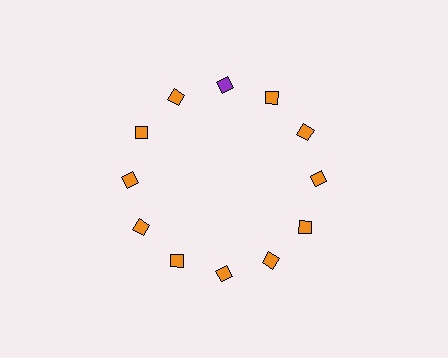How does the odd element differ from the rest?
It has a different color: purple instead of orange.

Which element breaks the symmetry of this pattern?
The purple diamond at roughly the 12 o'clock position breaks the symmetry. All other shapes are orange diamonds.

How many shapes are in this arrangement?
There are 12 shapes arranged in a ring pattern.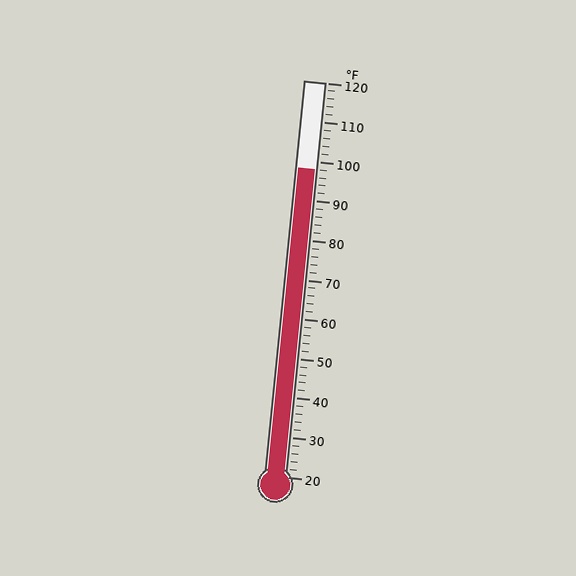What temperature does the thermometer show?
The thermometer shows approximately 98°F.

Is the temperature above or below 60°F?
The temperature is above 60°F.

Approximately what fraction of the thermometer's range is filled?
The thermometer is filled to approximately 80% of its range.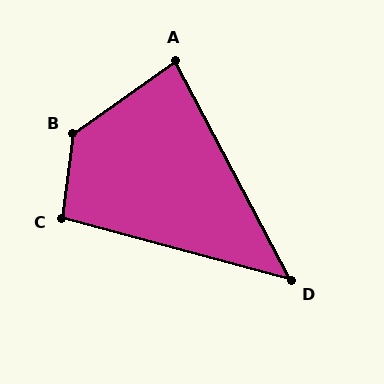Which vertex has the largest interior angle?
B, at approximately 133 degrees.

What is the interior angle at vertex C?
Approximately 98 degrees (obtuse).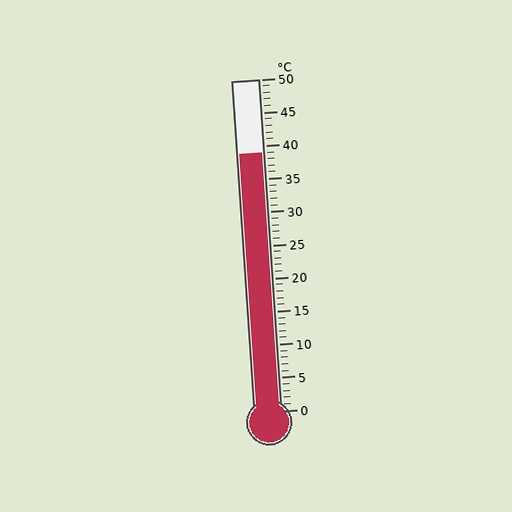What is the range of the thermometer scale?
The thermometer scale ranges from 0°C to 50°C.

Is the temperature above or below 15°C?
The temperature is above 15°C.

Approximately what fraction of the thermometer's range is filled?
The thermometer is filled to approximately 80% of its range.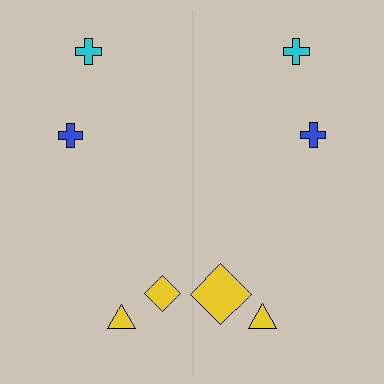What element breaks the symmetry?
The yellow diamond on the right side has a different size than its mirror counterpart.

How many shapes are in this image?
There are 8 shapes in this image.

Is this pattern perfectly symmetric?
No, the pattern is not perfectly symmetric. The yellow diamond on the right side has a different size than its mirror counterpart.